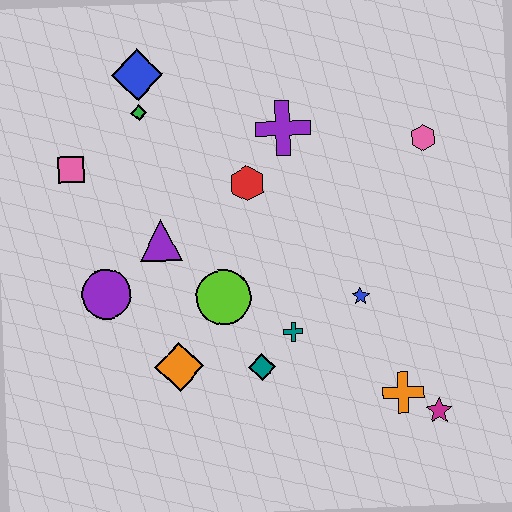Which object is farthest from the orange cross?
The blue diamond is farthest from the orange cross.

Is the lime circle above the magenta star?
Yes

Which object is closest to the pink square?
The green diamond is closest to the pink square.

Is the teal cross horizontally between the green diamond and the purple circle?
No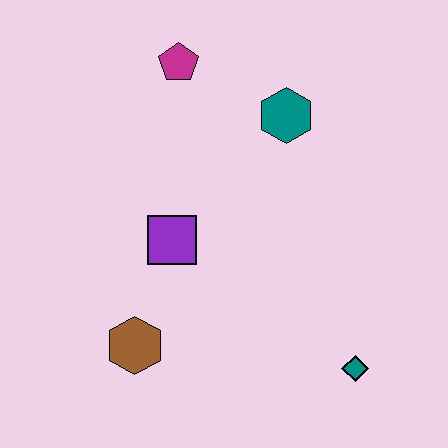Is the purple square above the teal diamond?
Yes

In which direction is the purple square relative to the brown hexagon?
The purple square is above the brown hexagon.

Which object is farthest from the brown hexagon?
The magenta pentagon is farthest from the brown hexagon.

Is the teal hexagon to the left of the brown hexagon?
No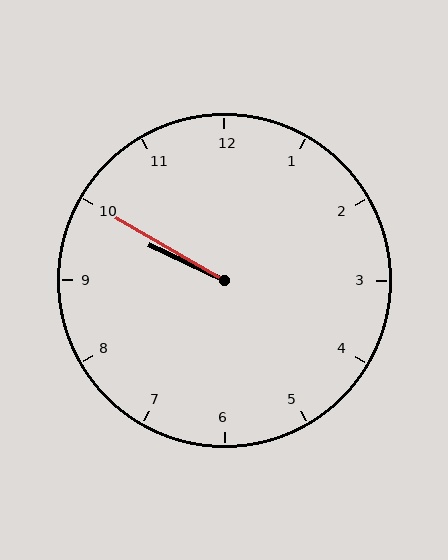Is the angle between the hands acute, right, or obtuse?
It is acute.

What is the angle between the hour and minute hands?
Approximately 5 degrees.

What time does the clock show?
9:50.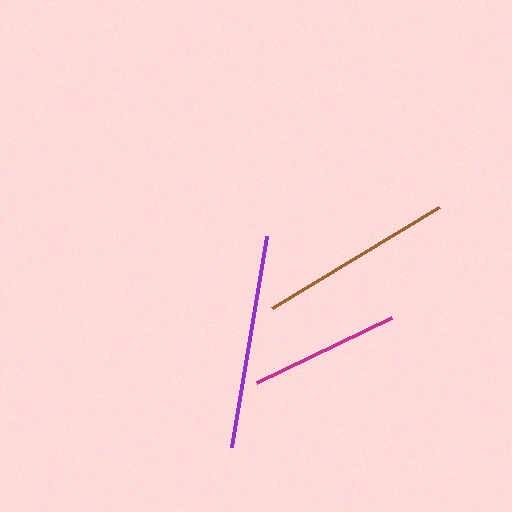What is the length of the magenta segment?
The magenta segment is approximately 150 pixels long.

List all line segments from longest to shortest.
From longest to shortest: purple, brown, magenta.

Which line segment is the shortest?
The magenta line is the shortest at approximately 150 pixels.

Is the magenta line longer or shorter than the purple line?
The purple line is longer than the magenta line.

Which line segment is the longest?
The purple line is the longest at approximately 215 pixels.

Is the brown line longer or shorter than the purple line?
The purple line is longer than the brown line.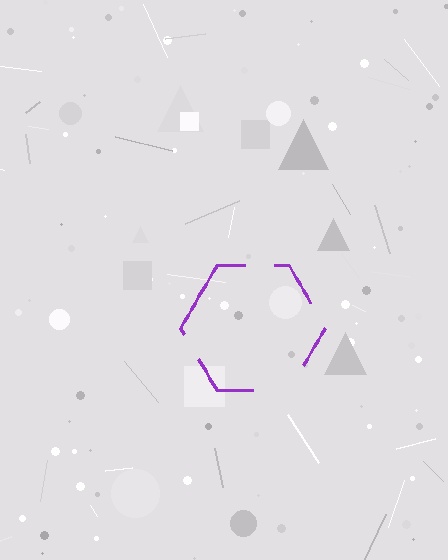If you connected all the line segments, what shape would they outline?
They would outline a hexagon.